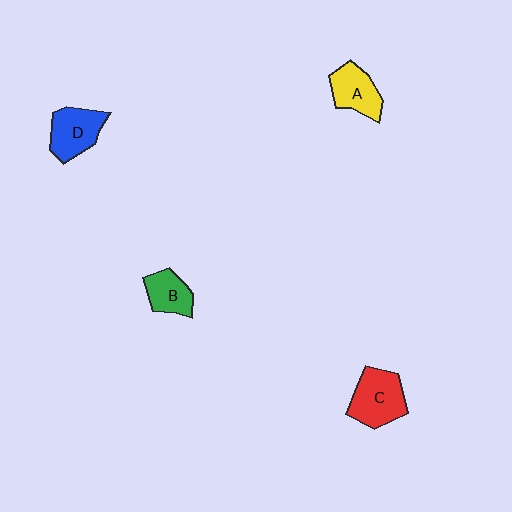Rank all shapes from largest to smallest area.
From largest to smallest: C (red), D (blue), A (yellow), B (green).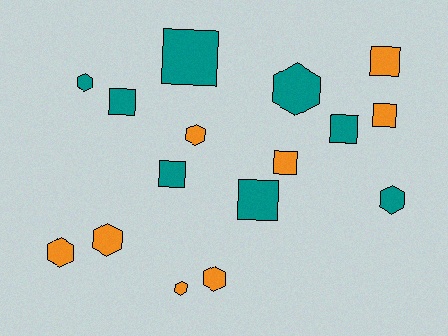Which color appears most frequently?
Orange, with 8 objects.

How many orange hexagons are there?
There are 5 orange hexagons.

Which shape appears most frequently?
Square, with 8 objects.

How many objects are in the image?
There are 16 objects.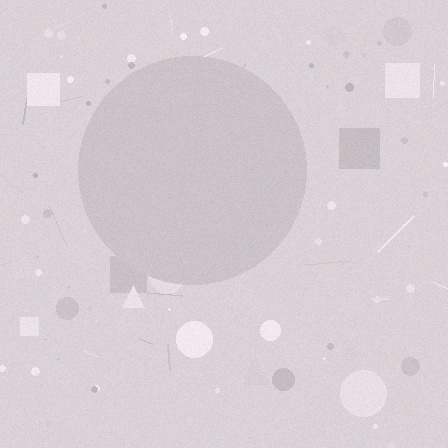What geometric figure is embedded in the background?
A circle is embedded in the background.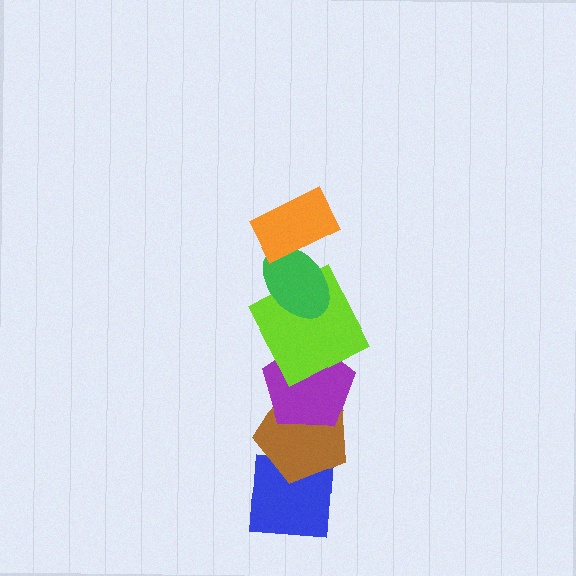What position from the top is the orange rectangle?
The orange rectangle is 1st from the top.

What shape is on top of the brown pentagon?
The purple pentagon is on top of the brown pentagon.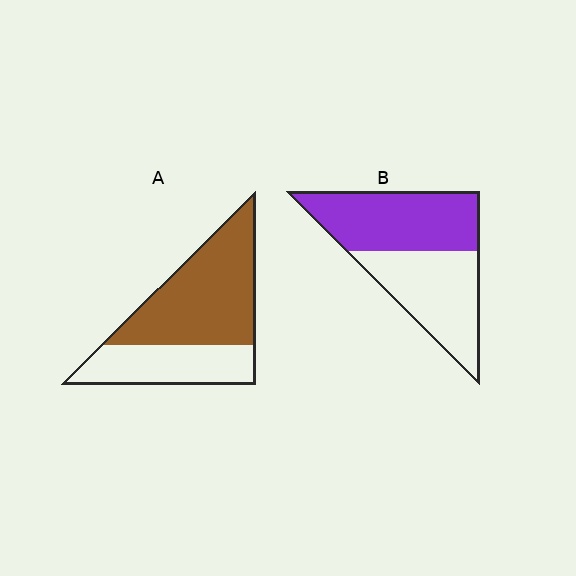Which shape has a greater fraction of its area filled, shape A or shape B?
Shape A.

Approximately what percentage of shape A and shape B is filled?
A is approximately 65% and B is approximately 50%.